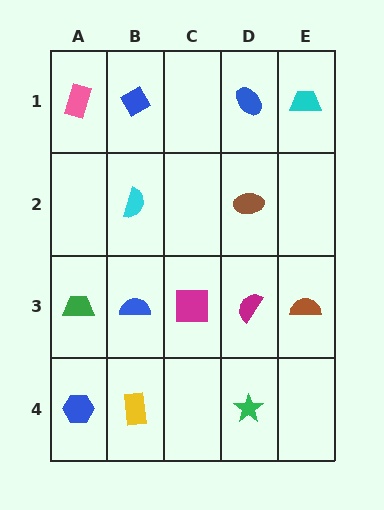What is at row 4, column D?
A green star.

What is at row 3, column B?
A blue semicircle.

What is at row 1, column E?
A cyan trapezoid.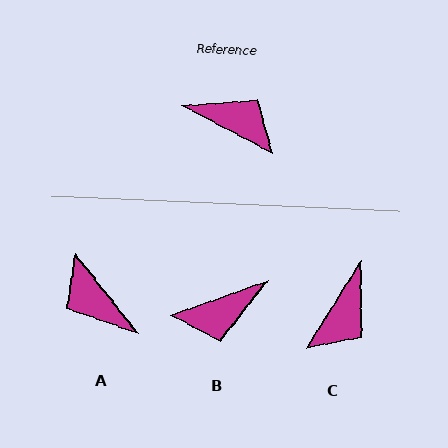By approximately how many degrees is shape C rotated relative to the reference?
Approximately 94 degrees clockwise.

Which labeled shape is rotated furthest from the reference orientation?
A, about 157 degrees away.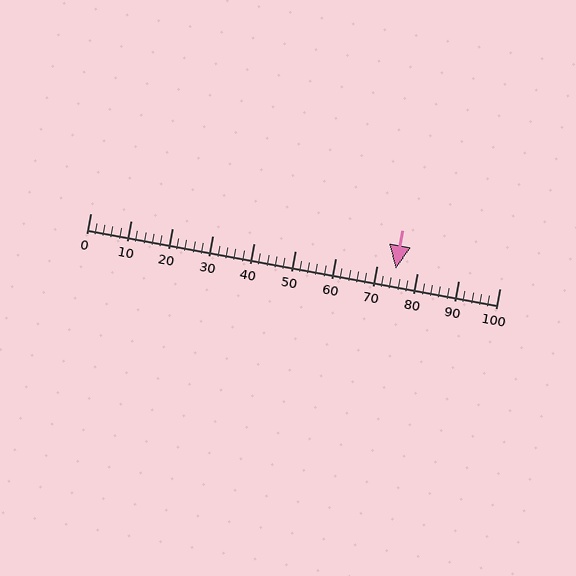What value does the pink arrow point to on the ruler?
The pink arrow points to approximately 75.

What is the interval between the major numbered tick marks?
The major tick marks are spaced 10 units apart.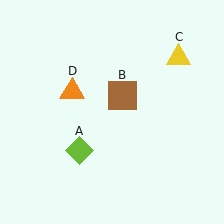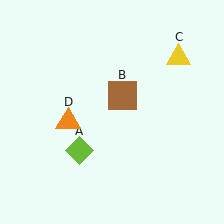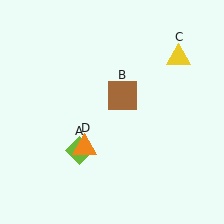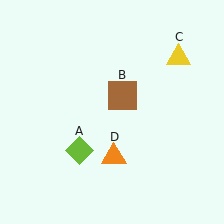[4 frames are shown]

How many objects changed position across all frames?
1 object changed position: orange triangle (object D).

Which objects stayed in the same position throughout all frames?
Lime diamond (object A) and brown square (object B) and yellow triangle (object C) remained stationary.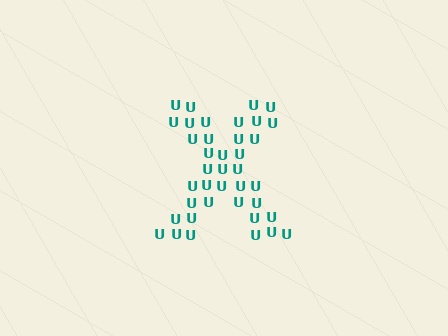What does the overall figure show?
The overall figure shows the letter X.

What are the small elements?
The small elements are letter U's.